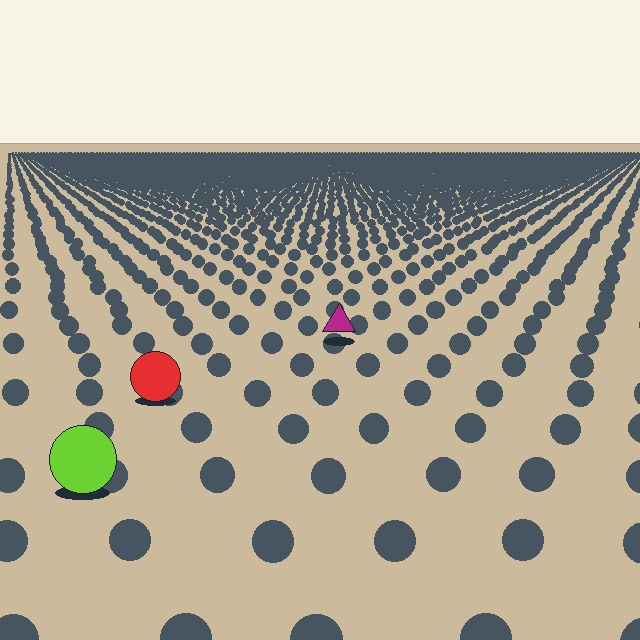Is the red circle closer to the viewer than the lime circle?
No. The lime circle is closer — you can tell from the texture gradient: the ground texture is coarser near it.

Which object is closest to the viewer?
The lime circle is closest. The texture marks near it are larger and more spread out.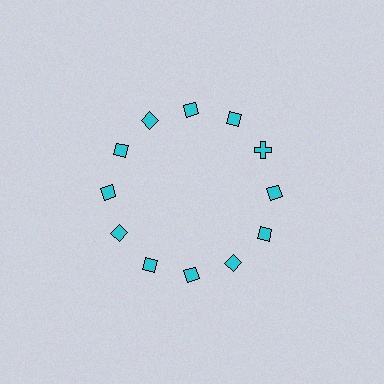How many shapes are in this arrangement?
There are 12 shapes arranged in a ring pattern.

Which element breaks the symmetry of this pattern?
The cyan cross at roughly the 2 o'clock position breaks the symmetry. All other shapes are cyan diamonds.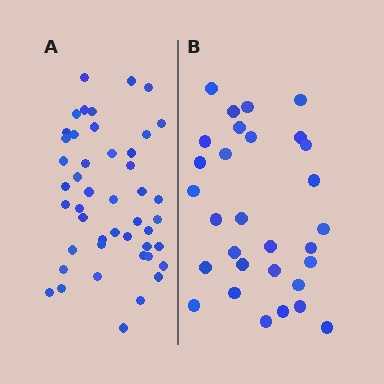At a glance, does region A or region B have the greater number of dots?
Region A (the left region) has more dots.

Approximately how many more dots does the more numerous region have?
Region A has approximately 15 more dots than region B.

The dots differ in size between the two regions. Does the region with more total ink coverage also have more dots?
No. Region B has more total ink coverage because its dots are larger, but region A actually contains more individual dots. Total area can be misleading — the number of items is what matters here.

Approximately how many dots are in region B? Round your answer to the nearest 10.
About 30 dots.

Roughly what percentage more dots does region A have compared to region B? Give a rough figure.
About 55% more.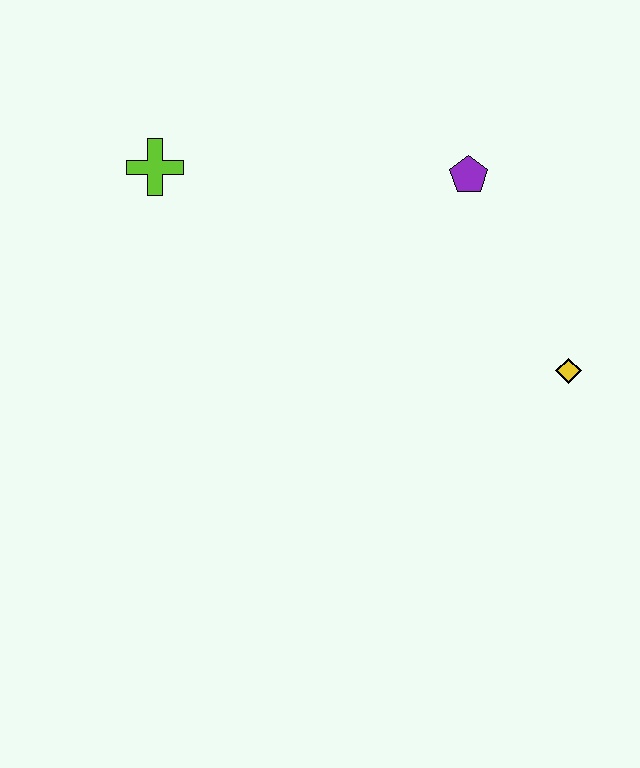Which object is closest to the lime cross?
The purple pentagon is closest to the lime cross.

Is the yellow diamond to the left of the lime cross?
No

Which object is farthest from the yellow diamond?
The lime cross is farthest from the yellow diamond.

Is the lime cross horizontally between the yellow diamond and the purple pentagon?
No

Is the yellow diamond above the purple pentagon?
No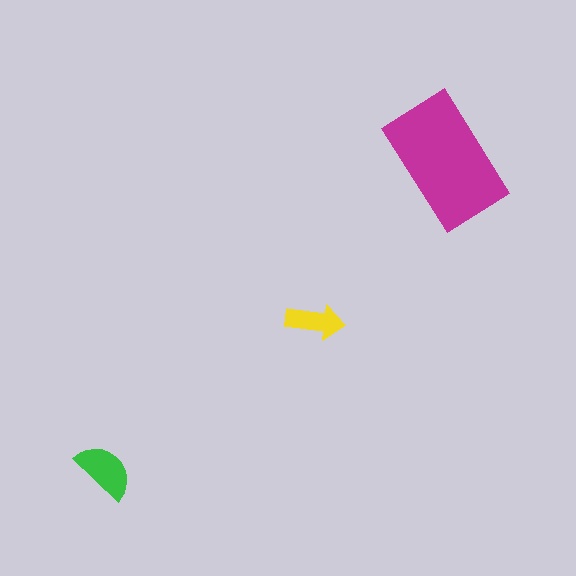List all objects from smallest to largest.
The yellow arrow, the green semicircle, the magenta rectangle.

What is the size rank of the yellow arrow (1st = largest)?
3rd.